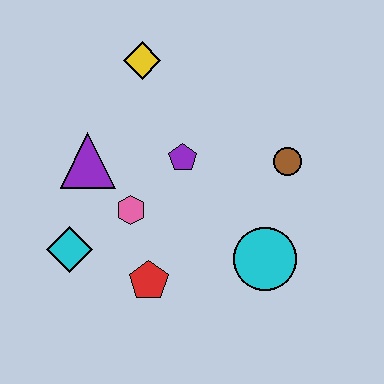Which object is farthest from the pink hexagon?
The brown circle is farthest from the pink hexagon.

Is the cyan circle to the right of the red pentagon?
Yes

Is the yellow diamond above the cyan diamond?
Yes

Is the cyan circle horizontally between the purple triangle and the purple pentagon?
No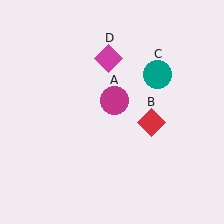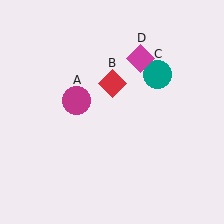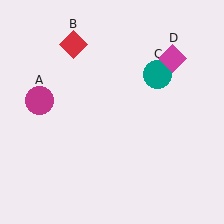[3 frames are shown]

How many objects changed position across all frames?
3 objects changed position: magenta circle (object A), red diamond (object B), magenta diamond (object D).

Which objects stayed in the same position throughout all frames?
Teal circle (object C) remained stationary.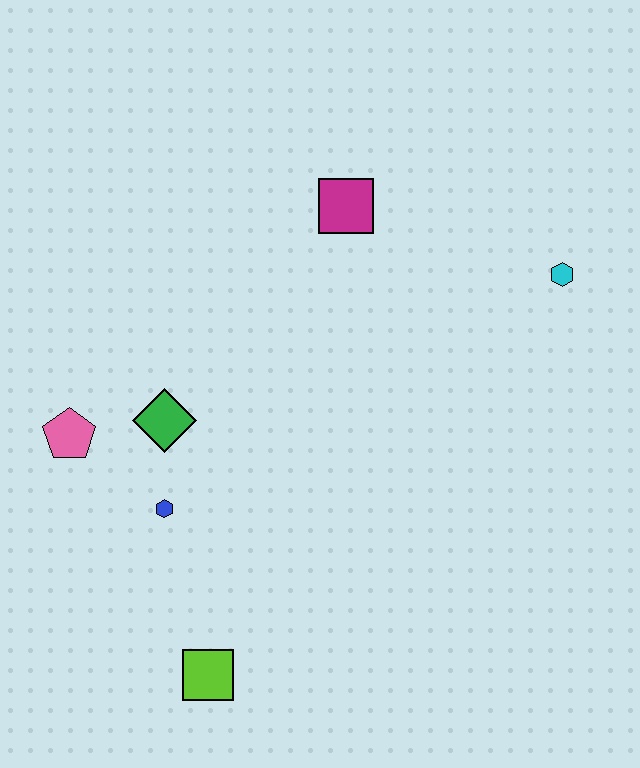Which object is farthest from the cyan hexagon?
The lime square is farthest from the cyan hexagon.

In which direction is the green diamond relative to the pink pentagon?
The green diamond is to the right of the pink pentagon.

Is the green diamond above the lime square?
Yes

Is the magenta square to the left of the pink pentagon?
No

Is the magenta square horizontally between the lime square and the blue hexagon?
No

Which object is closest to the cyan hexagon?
The magenta square is closest to the cyan hexagon.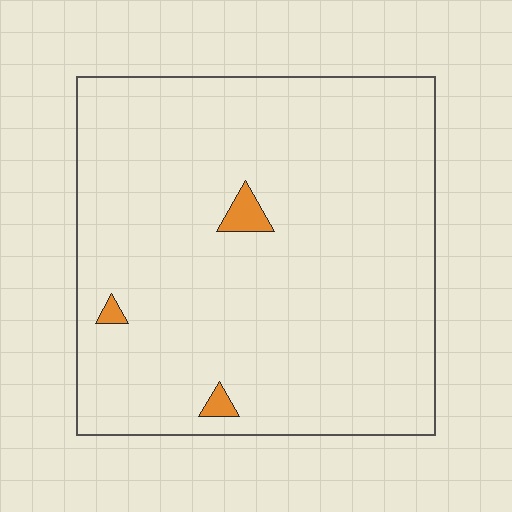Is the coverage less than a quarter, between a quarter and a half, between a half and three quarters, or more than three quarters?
Less than a quarter.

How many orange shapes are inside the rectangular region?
3.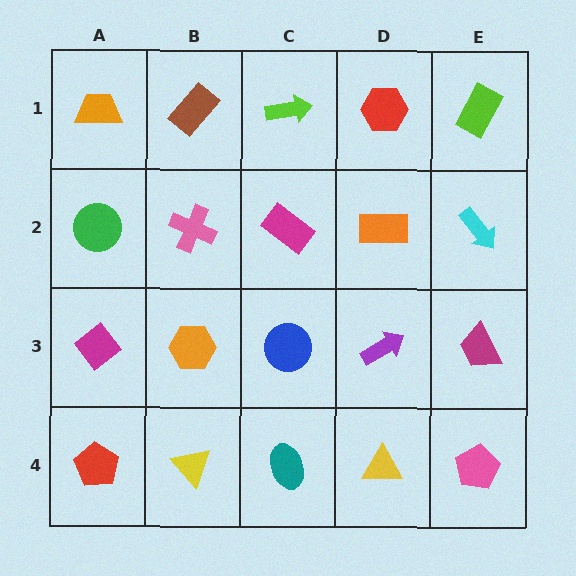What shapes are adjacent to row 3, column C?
A magenta rectangle (row 2, column C), a teal ellipse (row 4, column C), an orange hexagon (row 3, column B), a purple arrow (row 3, column D).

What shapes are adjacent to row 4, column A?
A magenta diamond (row 3, column A), a yellow triangle (row 4, column B).